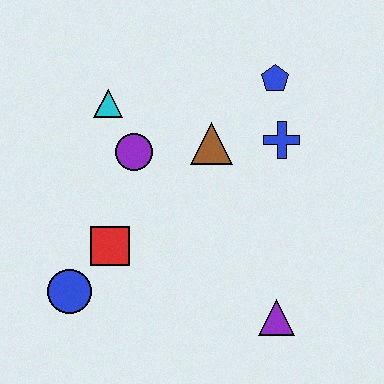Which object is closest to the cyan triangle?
The purple circle is closest to the cyan triangle.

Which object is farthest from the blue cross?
The blue circle is farthest from the blue cross.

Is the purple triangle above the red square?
No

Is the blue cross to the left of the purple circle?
No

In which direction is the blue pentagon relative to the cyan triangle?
The blue pentagon is to the right of the cyan triangle.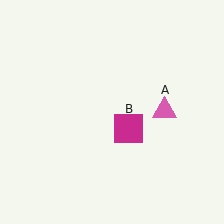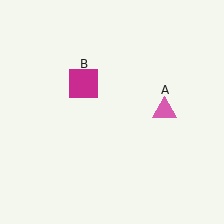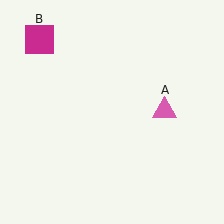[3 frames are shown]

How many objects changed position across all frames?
1 object changed position: magenta square (object B).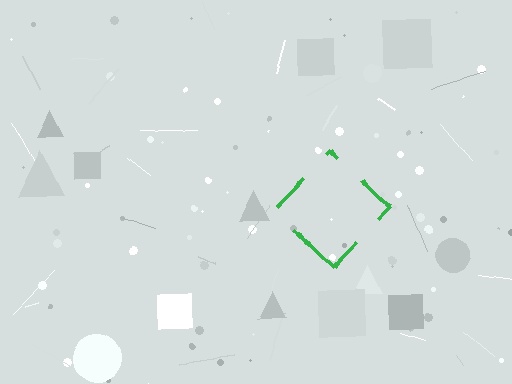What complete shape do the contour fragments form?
The contour fragments form a diamond.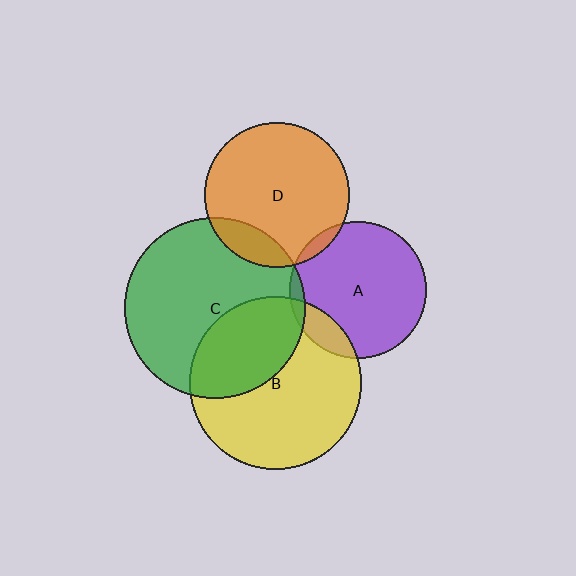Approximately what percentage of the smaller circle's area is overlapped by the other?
Approximately 5%.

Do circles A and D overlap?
Yes.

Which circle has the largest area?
Circle C (green).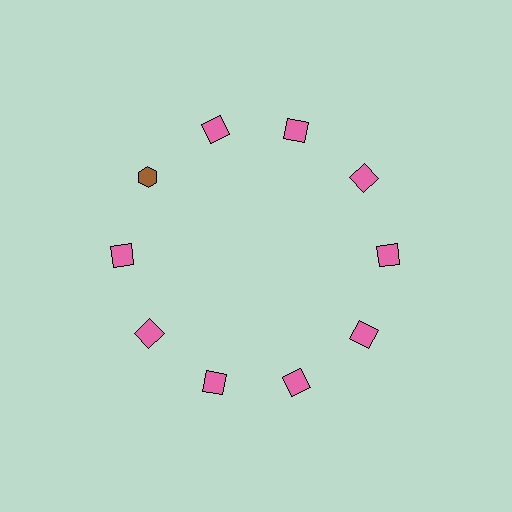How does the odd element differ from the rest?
It differs in both color (brown instead of pink) and shape (hexagon instead of square).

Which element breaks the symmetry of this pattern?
The brown hexagon at roughly the 10 o'clock position breaks the symmetry. All other shapes are pink squares.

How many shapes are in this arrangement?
There are 10 shapes arranged in a ring pattern.